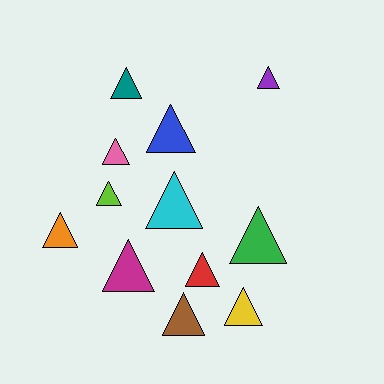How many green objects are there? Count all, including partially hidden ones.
There is 1 green object.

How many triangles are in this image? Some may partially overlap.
There are 12 triangles.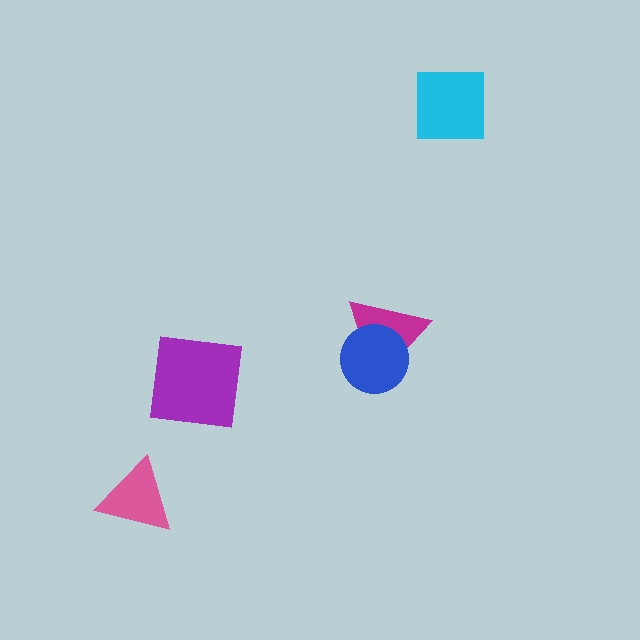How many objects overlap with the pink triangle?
0 objects overlap with the pink triangle.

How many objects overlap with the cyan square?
0 objects overlap with the cyan square.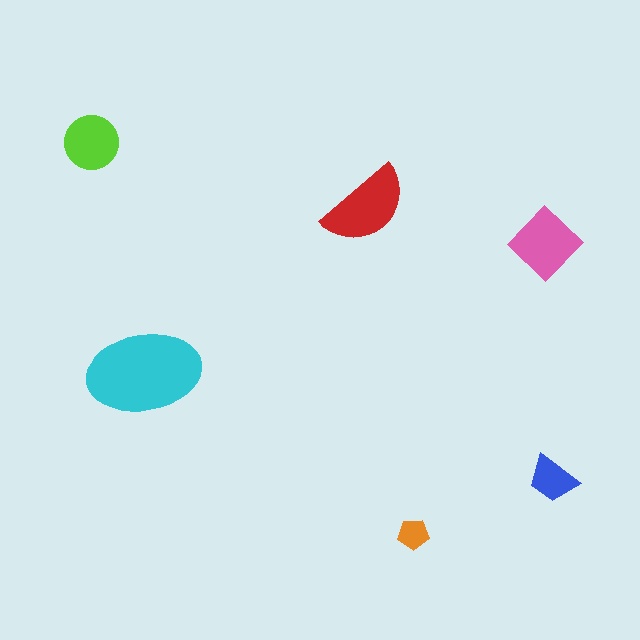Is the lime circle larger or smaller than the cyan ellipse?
Smaller.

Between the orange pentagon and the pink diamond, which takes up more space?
The pink diamond.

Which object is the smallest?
The orange pentagon.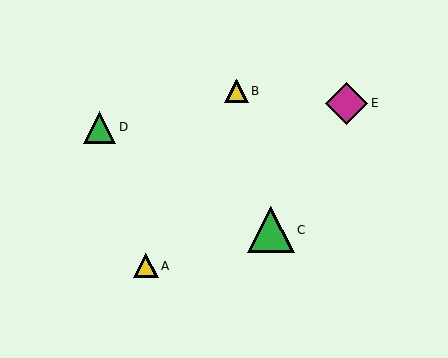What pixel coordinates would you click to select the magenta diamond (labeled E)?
Click at (347, 103) to select the magenta diamond E.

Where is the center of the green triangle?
The center of the green triangle is at (271, 230).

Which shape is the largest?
The green triangle (labeled C) is the largest.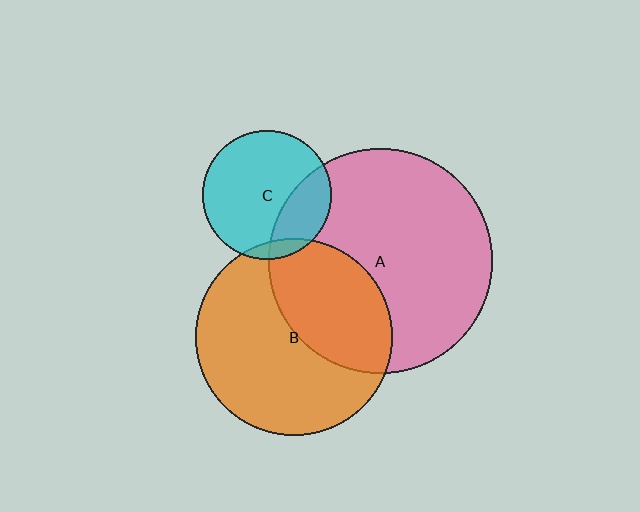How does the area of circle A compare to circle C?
Approximately 3.0 times.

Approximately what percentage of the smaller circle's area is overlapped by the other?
Approximately 40%.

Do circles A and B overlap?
Yes.